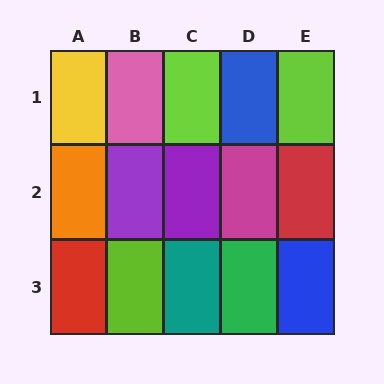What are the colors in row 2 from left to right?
Orange, purple, purple, magenta, red.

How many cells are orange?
1 cell is orange.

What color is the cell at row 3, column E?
Blue.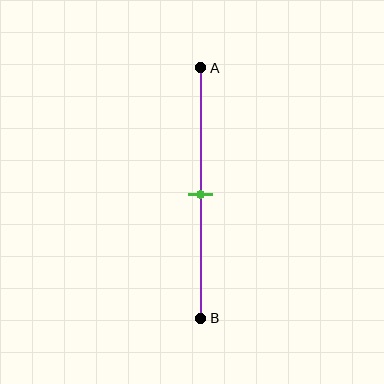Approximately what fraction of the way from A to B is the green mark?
The green mark is approximately 50% of the way from A to B.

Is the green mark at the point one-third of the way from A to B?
No, the mark is at about 50% from A, not at the 33% one-third point.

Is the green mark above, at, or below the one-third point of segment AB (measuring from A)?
The green mark is below the one-third point of segment AB.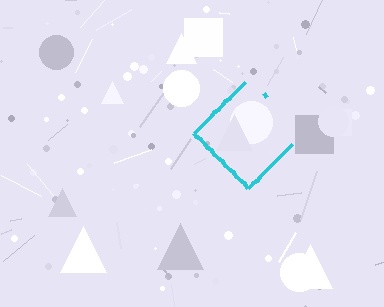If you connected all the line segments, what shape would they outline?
They would outline a diamond.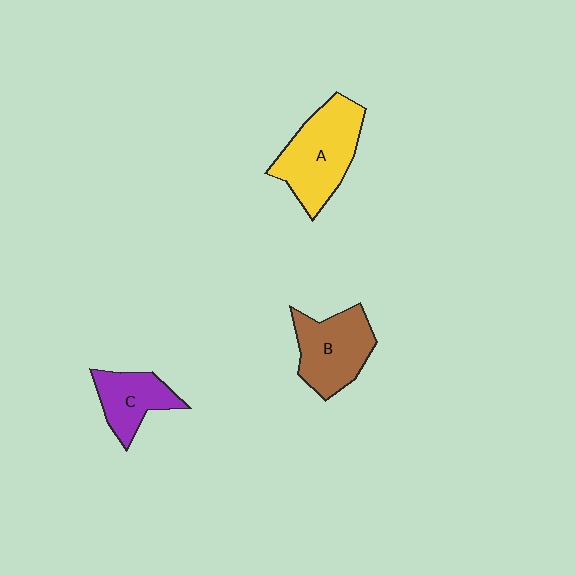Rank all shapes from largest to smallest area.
From largest to smallest: A (yellow), B (brown), C (purple).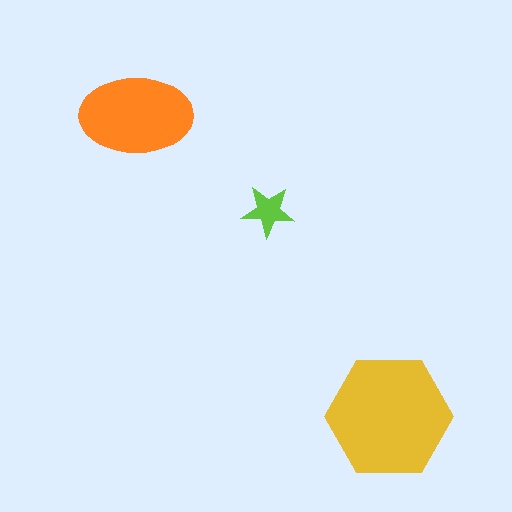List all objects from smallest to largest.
The lime star, the orange ellipse, the yellow hexagon.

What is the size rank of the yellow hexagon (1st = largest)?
1st.